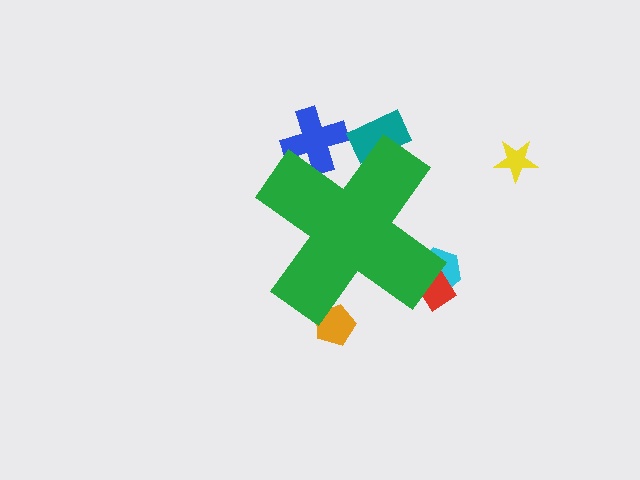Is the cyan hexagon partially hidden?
Yes, the cyan hexagon is partially hidden behind the green cross.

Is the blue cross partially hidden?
Yes, the blue cross is partially hidden behind the green cross.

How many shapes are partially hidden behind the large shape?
5 shapes are partially hidden.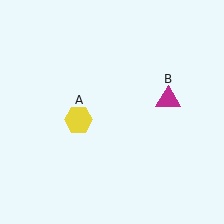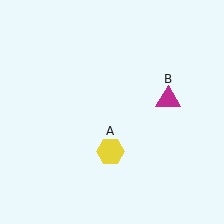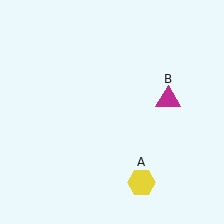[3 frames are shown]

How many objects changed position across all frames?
1 object changed position: yellow hexagon (object A).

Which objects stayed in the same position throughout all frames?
Magenta triangle (object B) remained stationary.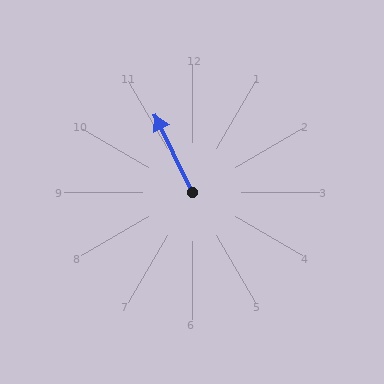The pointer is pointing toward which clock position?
Roughly 11 o'clock.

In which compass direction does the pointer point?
Northwest.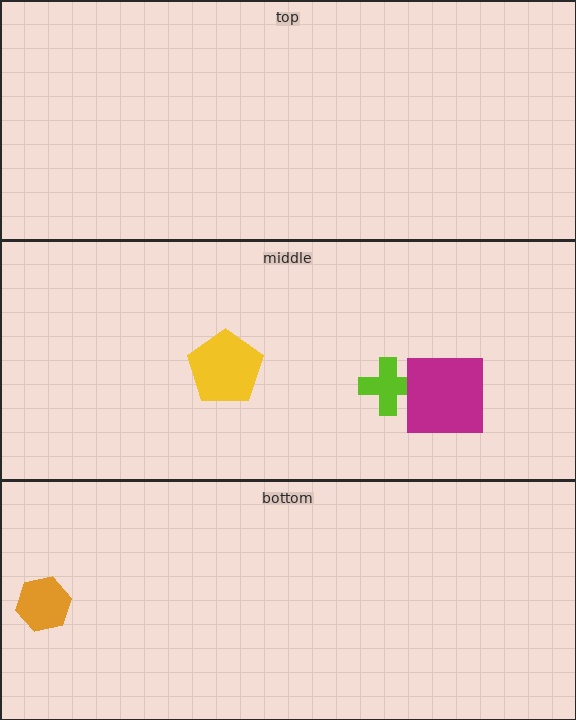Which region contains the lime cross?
The middle region.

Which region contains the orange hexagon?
The bottom region.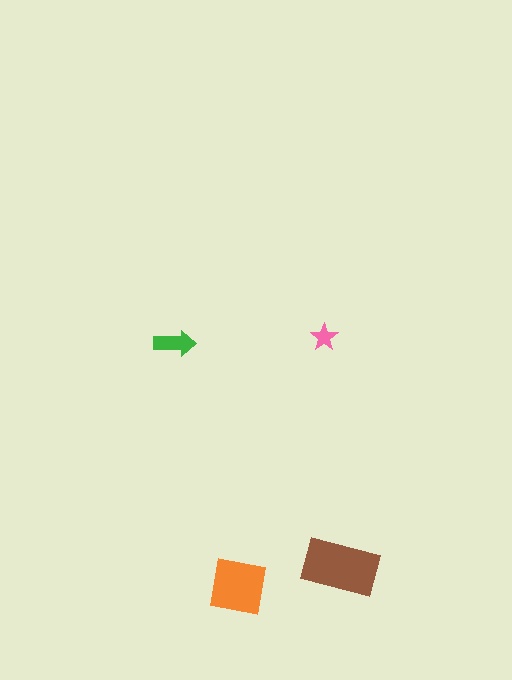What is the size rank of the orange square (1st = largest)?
2nd.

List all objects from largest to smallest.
The brown rectangle, the orange square, the green arrow, the pink star.